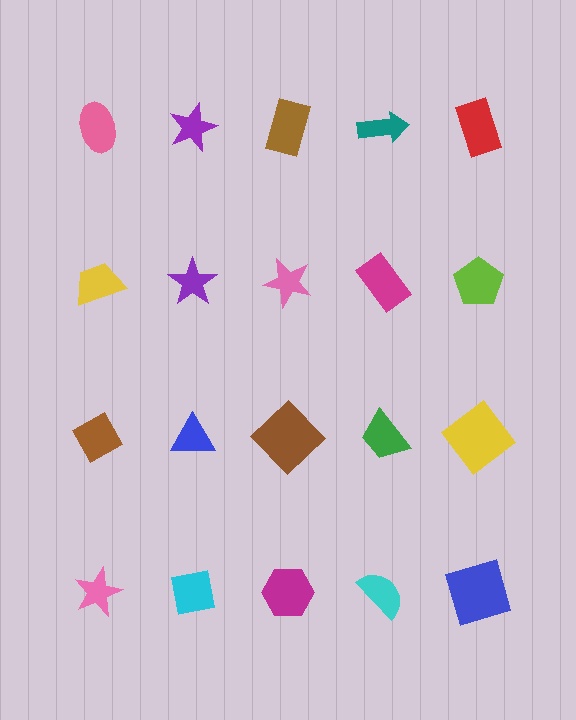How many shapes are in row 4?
5 shapes.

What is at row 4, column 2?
A cyan square.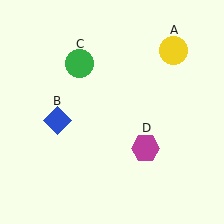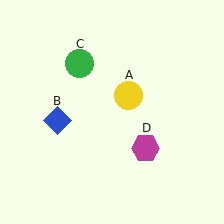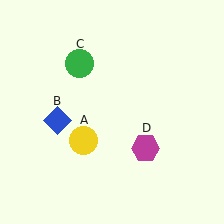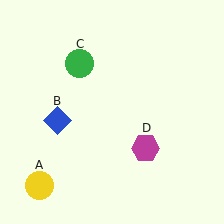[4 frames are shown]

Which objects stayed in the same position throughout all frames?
Blue diamond (object B) and green circle (object C) and magenta hexagon (object D) remained stationary.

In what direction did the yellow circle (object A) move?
The yellow circle (object A) moved down and to the left.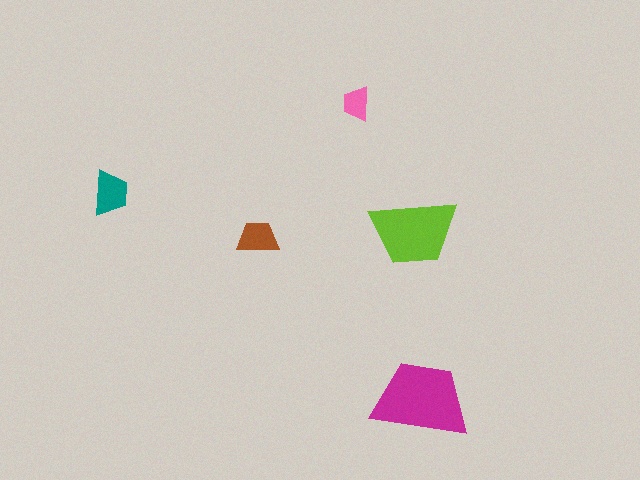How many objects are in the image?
There are 5 objects in the image.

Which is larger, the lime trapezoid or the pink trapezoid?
The lime one.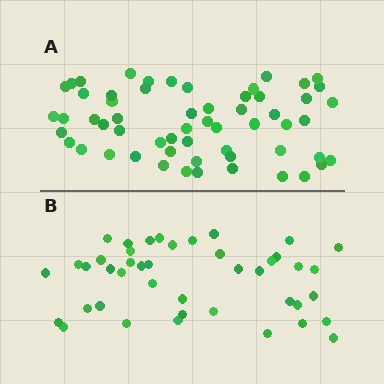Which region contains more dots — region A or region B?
Region A (the top region) has more dots.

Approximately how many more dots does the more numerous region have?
Region A has approximately 15 more dots than region B.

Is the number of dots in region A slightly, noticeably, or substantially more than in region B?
Region A has noticeably more, but not dramatically so. The ratio is roughly 1.3 to 1.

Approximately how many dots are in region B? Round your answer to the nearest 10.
About 40 dots. (The exact count is 43, which rounds to 40.)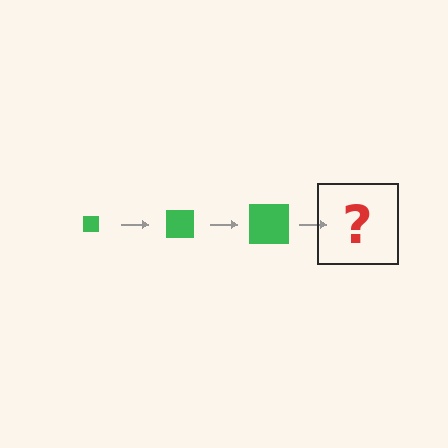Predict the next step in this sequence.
The next step is a green square, larger than the previous one.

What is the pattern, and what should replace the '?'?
The pattern is that the square gets progressively larger each step. The '?' should be a green square, larger than the previous one.